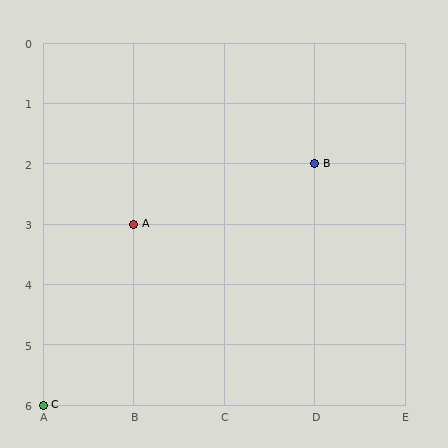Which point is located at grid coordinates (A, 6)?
Point C is at (A, 6).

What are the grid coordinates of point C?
Point C is at grid coordinates (A, 6).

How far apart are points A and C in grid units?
Points A and C are 1 column and 3 rows apart (about 3.2 grid units diagonally).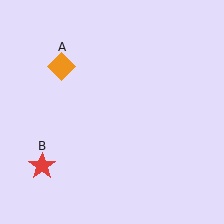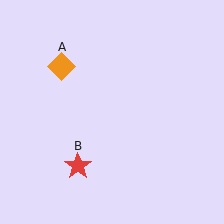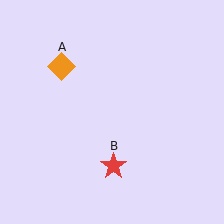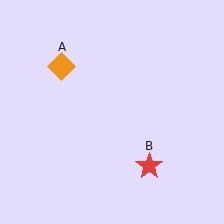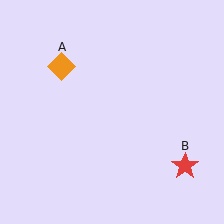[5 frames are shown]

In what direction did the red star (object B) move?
The red star (object B) moved right.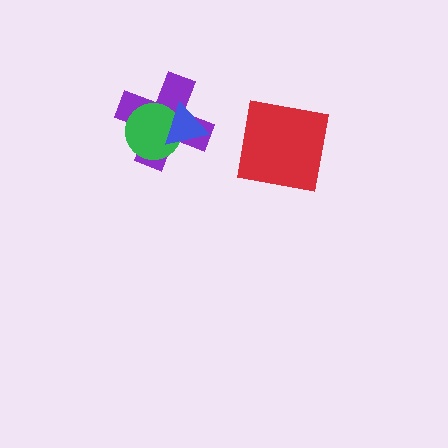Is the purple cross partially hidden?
Yes, it is partially covered by another shape.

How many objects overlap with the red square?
0 objects overlap with the red square.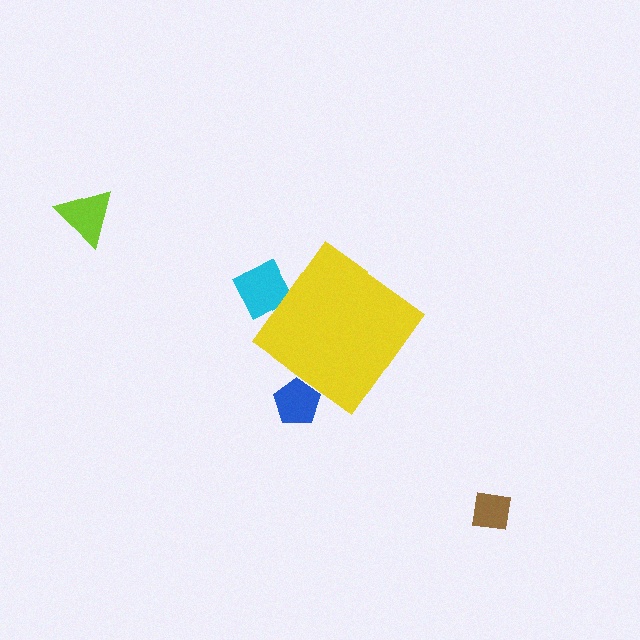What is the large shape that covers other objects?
A yellow diamond.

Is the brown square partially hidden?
No, the brown square is fully visible.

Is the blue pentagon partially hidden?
Yes, the blue pentagon is partially hidden behind the yellow diamond.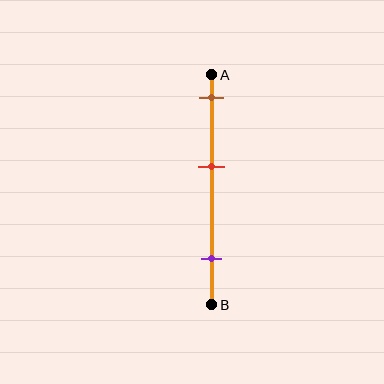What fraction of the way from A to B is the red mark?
The red mark is approximately 40% (0.4) of the way from A to B.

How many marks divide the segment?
There are 3 marks dividing the segment.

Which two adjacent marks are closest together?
The brown and red marks are the closest adjacent pair.